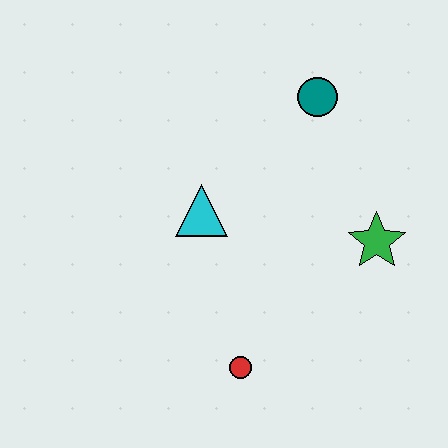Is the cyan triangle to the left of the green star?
Yes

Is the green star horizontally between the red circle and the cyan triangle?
No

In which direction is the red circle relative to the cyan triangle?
The red circle is below the cyan triangle.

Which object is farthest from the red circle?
The teal circle is farthest from the red circle.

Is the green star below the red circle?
No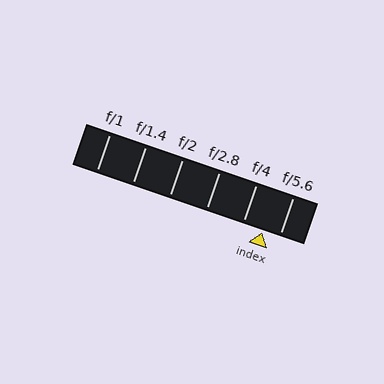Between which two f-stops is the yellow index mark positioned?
The index mark is between f/4 and f/5.6.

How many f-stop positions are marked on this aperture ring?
There are 6 f-stop positions marked.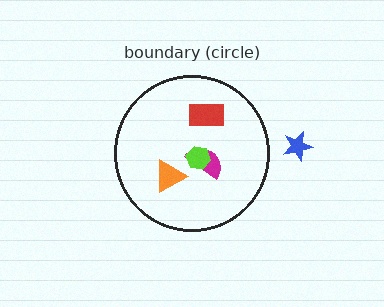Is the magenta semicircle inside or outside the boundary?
Inside.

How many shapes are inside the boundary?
4 inside, 1 outside.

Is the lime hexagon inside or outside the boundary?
Inside.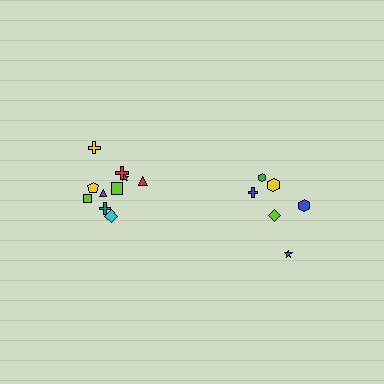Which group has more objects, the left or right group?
The left group.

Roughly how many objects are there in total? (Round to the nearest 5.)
Roughly 15 objects in total.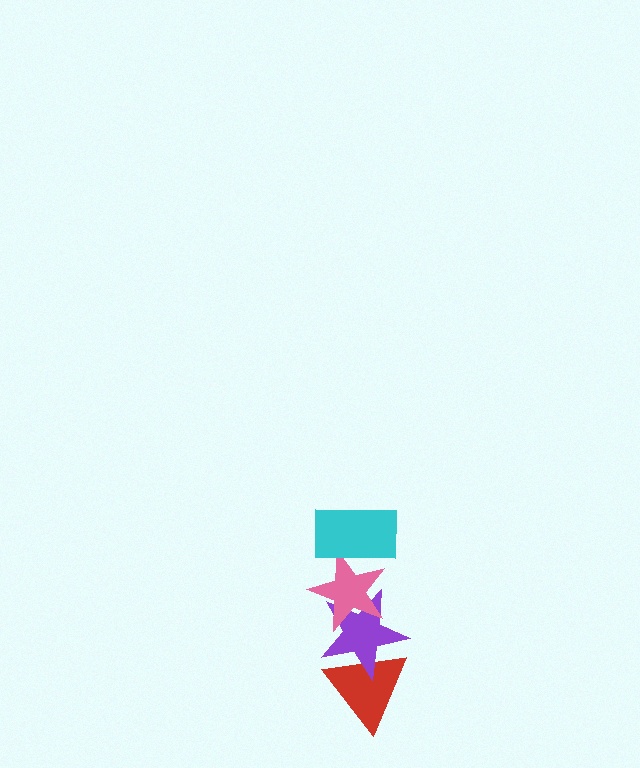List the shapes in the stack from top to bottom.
From top to bottom: the cyan rectangle, the pink star, the purple star, the red triangle.